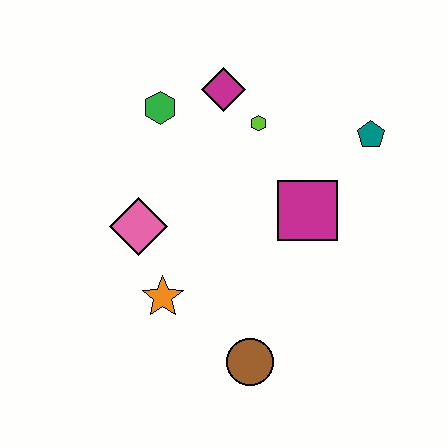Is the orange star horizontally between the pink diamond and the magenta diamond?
Yes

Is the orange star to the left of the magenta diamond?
Yes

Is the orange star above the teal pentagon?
No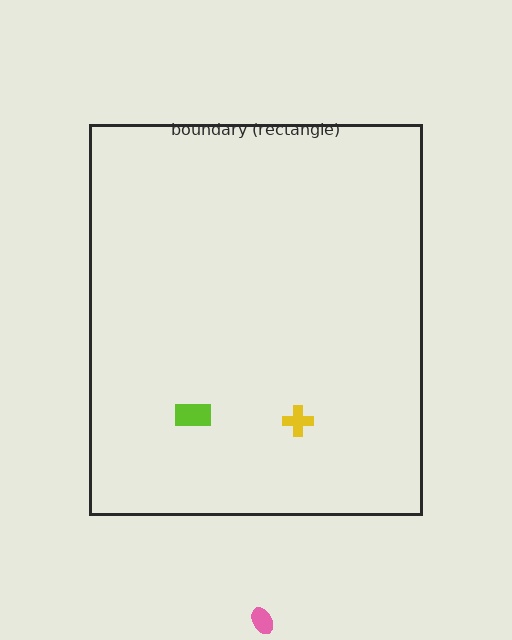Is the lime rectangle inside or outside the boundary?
Inside.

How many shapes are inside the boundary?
2 inside, 1 outside.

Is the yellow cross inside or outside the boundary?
Inside.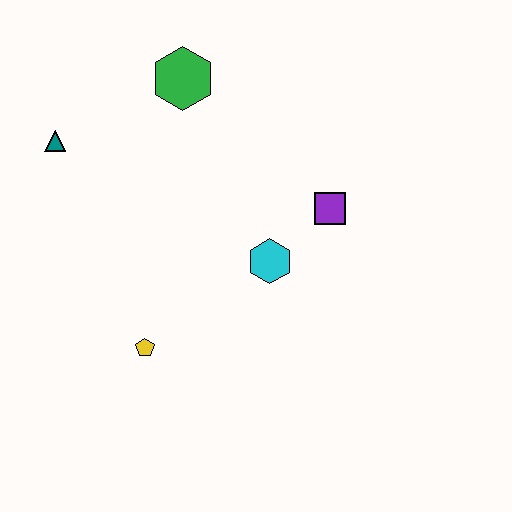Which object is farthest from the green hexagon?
The yellow pentagon is farthest from the green hexagon.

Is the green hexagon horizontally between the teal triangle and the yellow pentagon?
No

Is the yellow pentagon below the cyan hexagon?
Yes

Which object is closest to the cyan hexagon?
The purple square is closest to the cyan hexagon.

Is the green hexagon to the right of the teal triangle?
Yes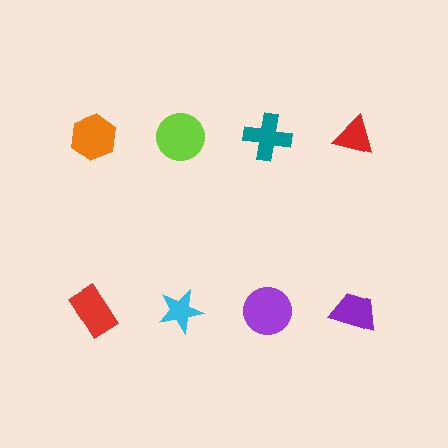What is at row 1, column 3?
A teal cross.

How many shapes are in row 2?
4 shapes.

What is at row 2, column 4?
A purple trapezoid.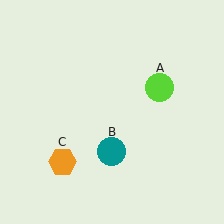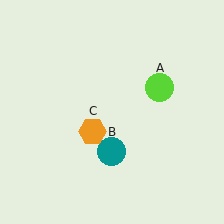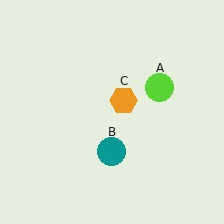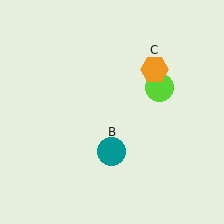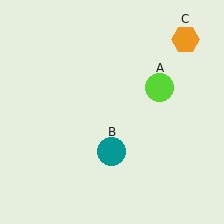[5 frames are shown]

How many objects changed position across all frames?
1 object changed position: orange hexagon (object C).